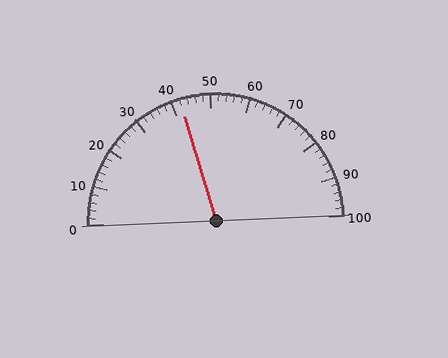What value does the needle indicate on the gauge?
The needle indicates approximately 42.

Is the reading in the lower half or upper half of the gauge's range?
The reading is in the lower half of the range (0 to 100).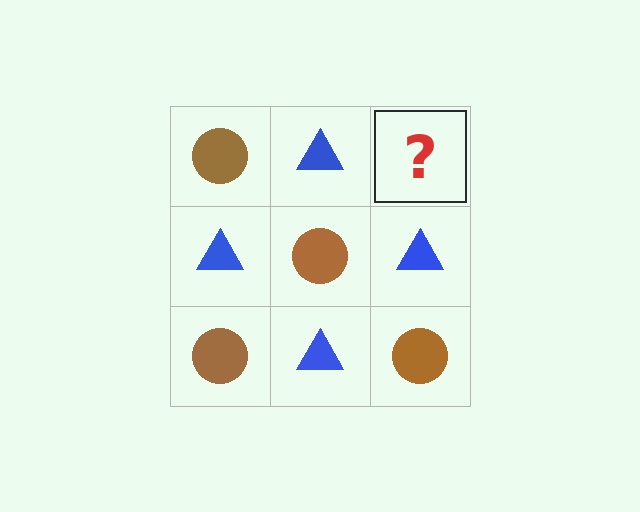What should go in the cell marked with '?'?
The missing cell should contain a brown circle.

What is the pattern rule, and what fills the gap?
The rule is that it alternates brown circle and blue triangle in a checkerboard pattern. The gap should be filled with a brown circle.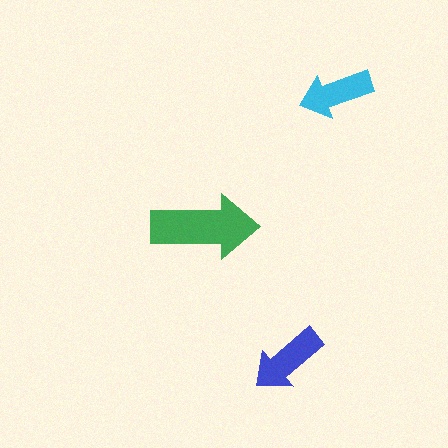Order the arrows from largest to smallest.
the green one, the blue one, the cyan one.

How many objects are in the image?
There are 3 objects in the image.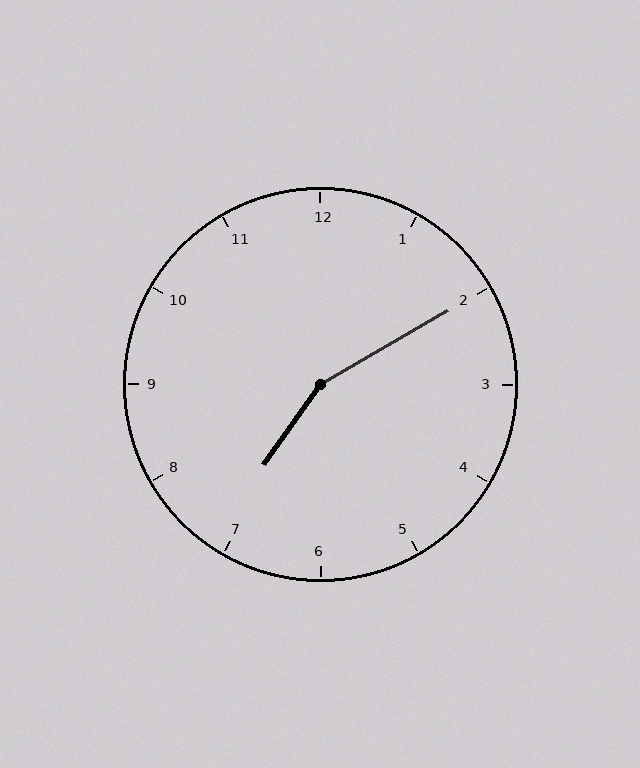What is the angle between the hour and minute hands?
Approximately 155 degrees.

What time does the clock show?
7:10.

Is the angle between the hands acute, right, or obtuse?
It is obtuse.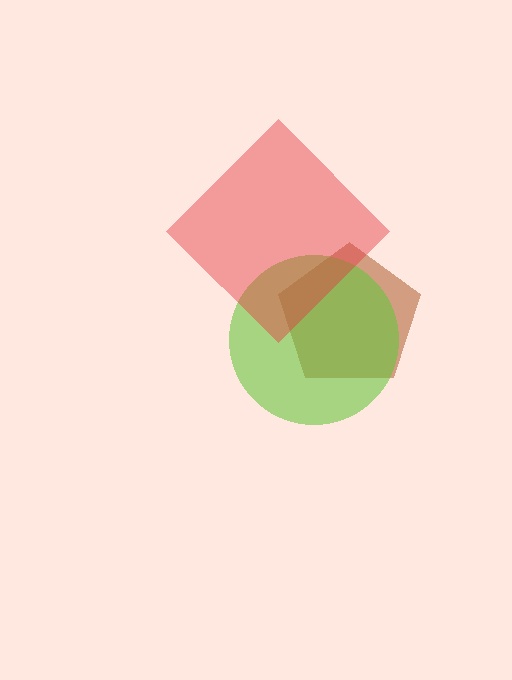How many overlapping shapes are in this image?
There are 3 overlapping shapes in the image.